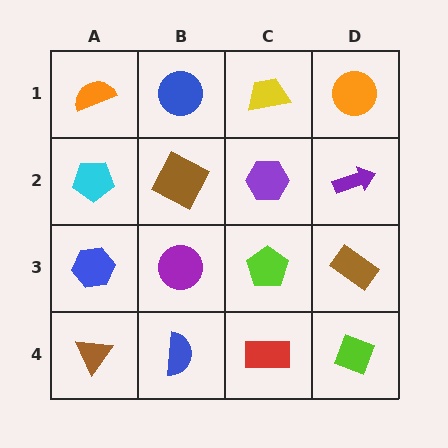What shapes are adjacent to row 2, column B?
A blue circle (row 1, column B), a purple circle (row 3, column B), a cyan pentagon (row 2, column A), a purple hexagon (row 2, column C).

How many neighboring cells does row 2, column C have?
4.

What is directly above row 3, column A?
A cyan pentagon.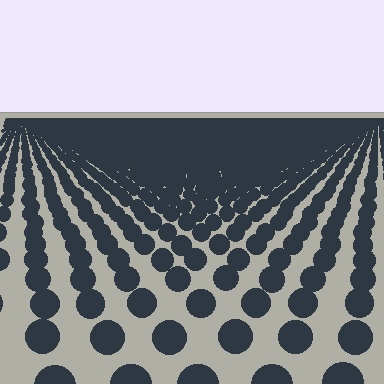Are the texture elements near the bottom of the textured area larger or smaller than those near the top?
Larger. Near the bottom, elements are closer to the viewer and appear at a bigger on-screen size.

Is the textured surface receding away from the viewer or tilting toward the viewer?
The surface is receding away from the viewer. Texture elements get smaller and denser toward the top.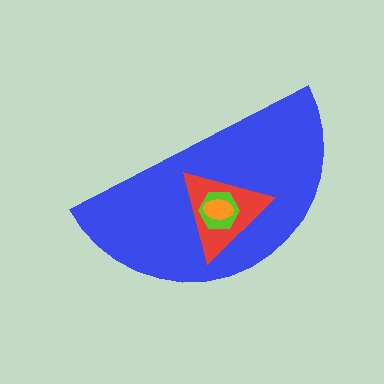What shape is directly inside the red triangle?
The lime hexagon.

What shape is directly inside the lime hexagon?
The orange ellipse.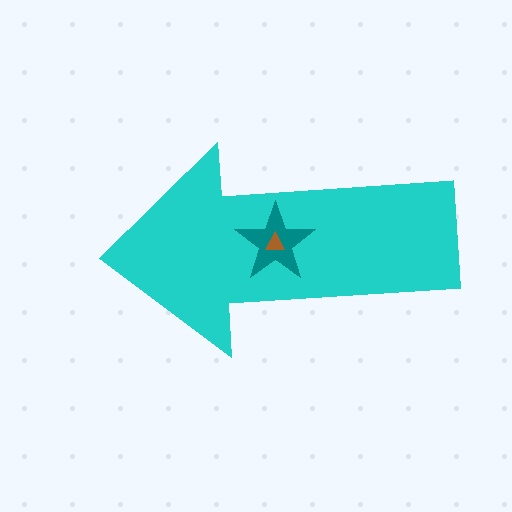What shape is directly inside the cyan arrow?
The teal star.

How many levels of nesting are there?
3.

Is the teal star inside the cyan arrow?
Yes.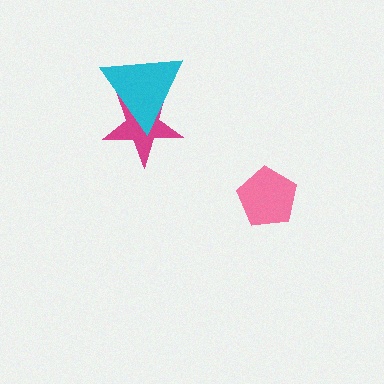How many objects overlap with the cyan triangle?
1 object overlaps with the cyan triangle.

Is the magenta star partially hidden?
Yes, it is partially covered by another shape.